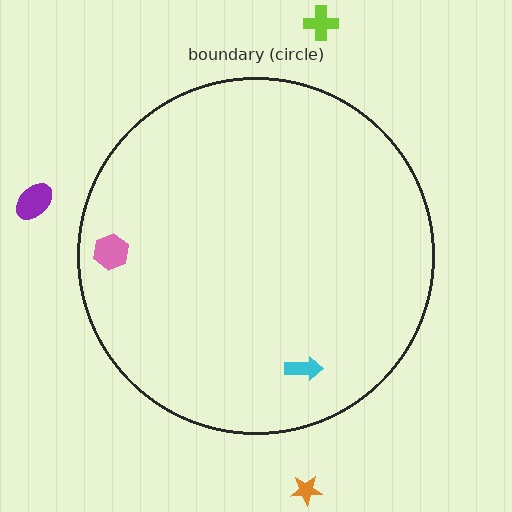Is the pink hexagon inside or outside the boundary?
Inside.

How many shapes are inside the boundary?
2 inside, 3 outside.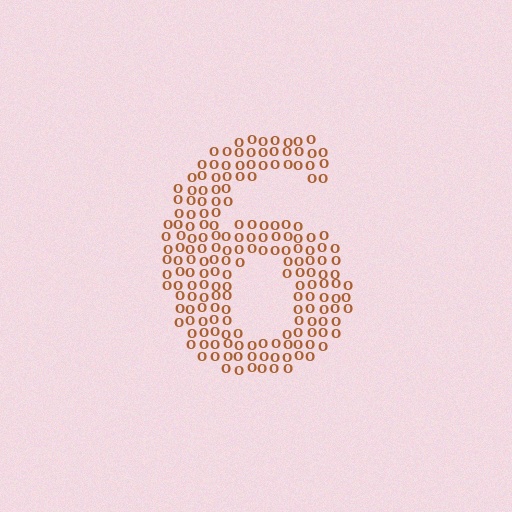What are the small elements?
The small elements are letter O's.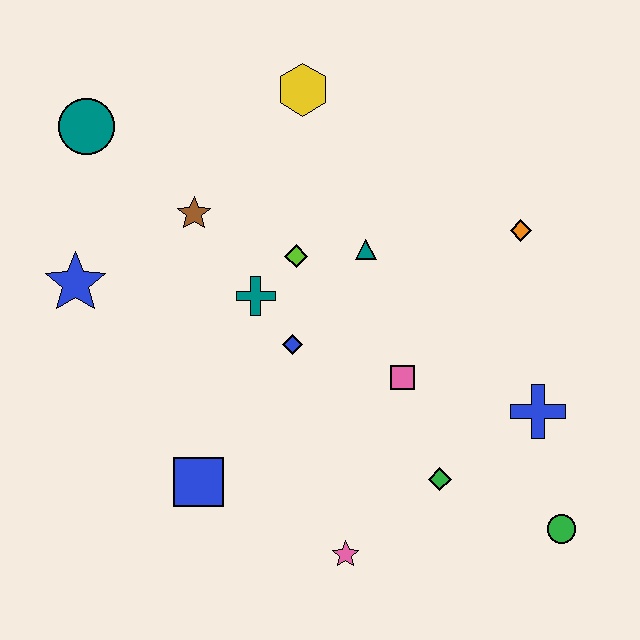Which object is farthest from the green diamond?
The teal circle is farthest from the green diamond.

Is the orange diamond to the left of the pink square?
No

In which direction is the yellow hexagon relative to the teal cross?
The yellow hexagon is above the teal cross.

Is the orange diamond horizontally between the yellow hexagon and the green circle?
Yes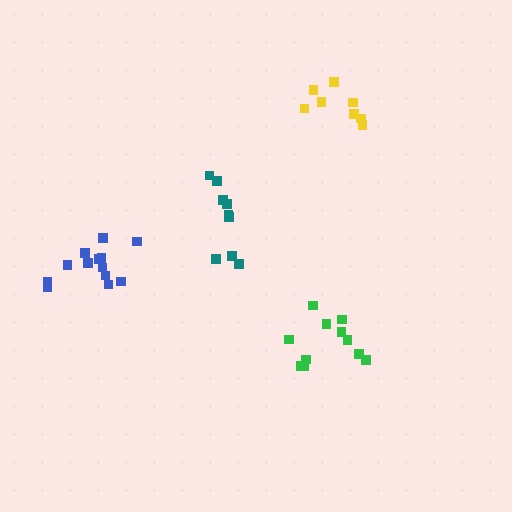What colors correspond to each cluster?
The clusters are colored: teal, green, yellow, blue.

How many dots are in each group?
Group 1: 9 dots, Group 2: 11 dots, Group 3: 8 dots, Group 4: 13 dots (41 total).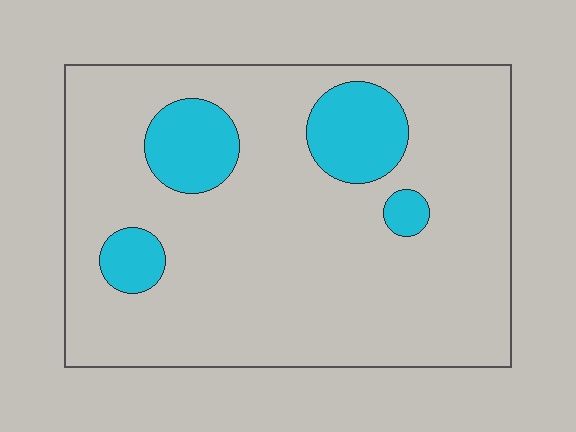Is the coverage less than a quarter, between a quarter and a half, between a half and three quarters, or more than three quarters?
Less than a quarter.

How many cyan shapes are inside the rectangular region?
4.